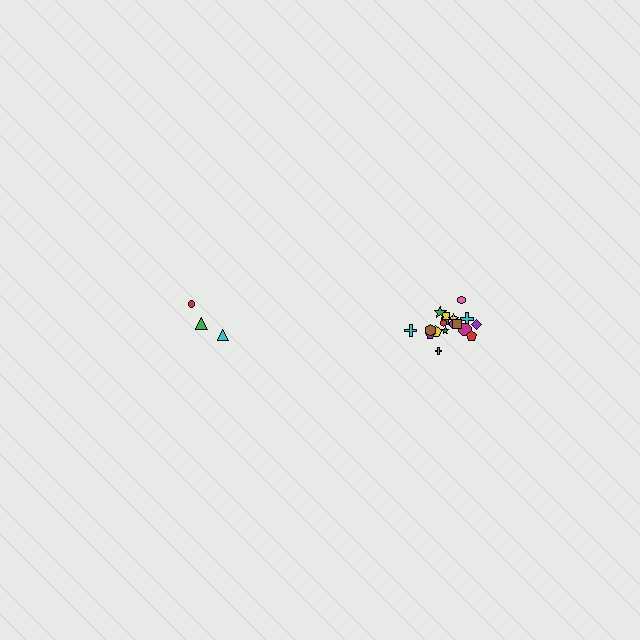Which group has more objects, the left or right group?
The right group.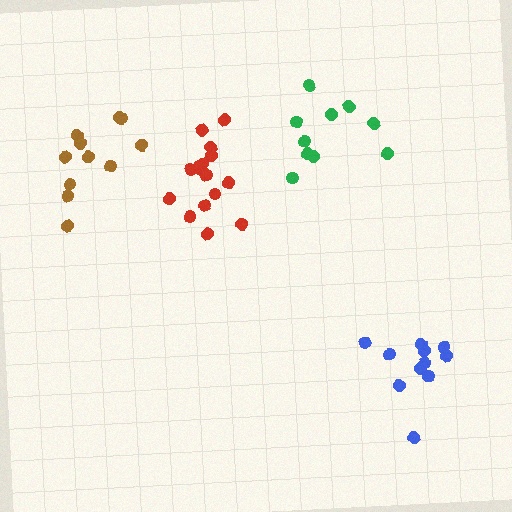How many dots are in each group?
Group 1: 10 dots, Group 2: 16 dots, Group 3: 11 dots, Group 4: 11 dots (48 total).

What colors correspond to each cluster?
The clusters are colored: green, red, brown, blue.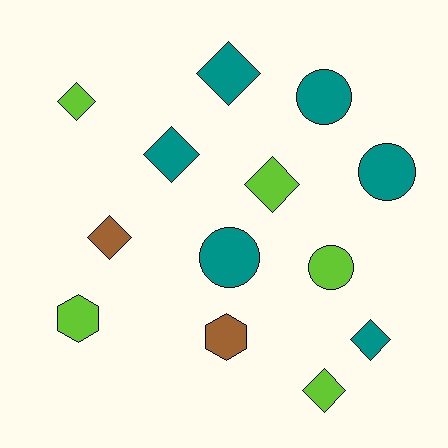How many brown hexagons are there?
There is 1 brown hexagon.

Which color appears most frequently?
Teal, with 6 objects.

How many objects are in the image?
There are 13 objects.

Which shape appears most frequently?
Diamond, with 7 objects.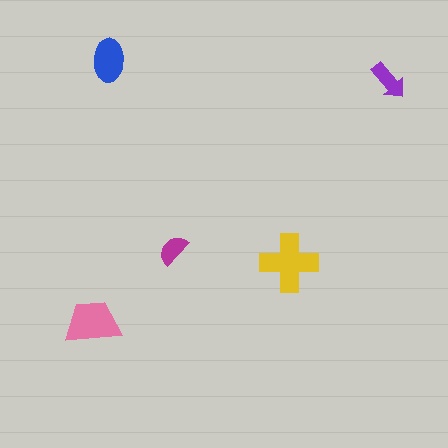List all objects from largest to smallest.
The yellow cross, the pink trapezoid, the blue ellipse, the purple arrow, the magenta semicircle.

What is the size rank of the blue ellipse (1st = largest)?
3rd.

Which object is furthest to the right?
The purple arrow is rightmost.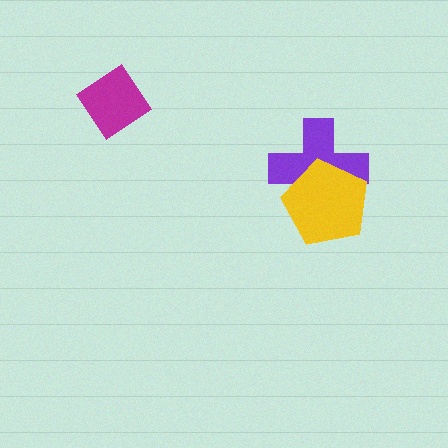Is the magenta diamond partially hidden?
No, no other shape covers it.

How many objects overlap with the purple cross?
1 object overlaps with the purple cross.